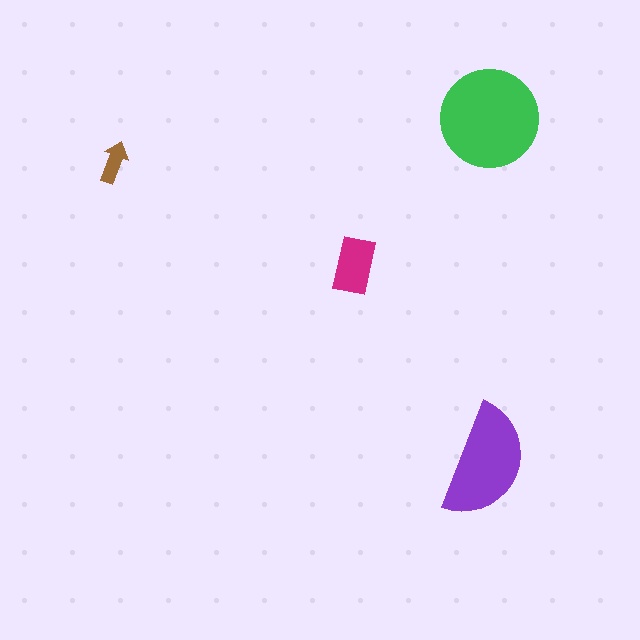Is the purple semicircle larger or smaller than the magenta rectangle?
Larger.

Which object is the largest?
The green circle.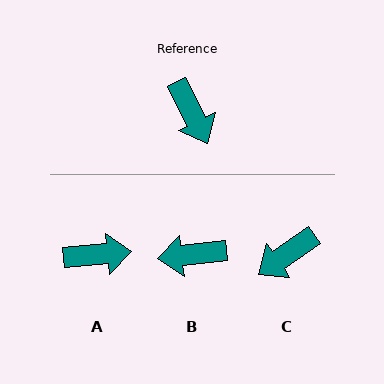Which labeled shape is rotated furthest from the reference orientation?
B, about 110 degrees away.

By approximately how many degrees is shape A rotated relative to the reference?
Approximately 69 degrees counter-clockwise.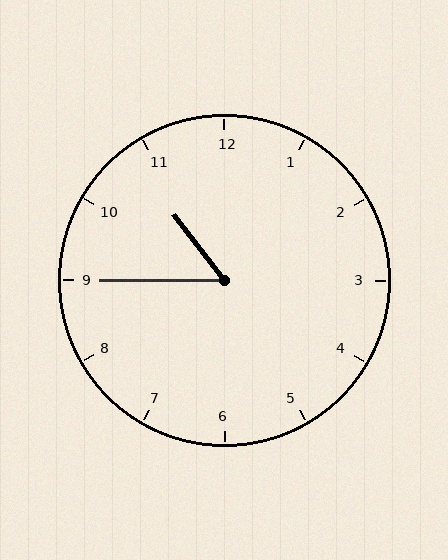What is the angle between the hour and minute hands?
Approximately 52 degrees.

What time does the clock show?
10:45.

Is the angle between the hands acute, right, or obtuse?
It is acute.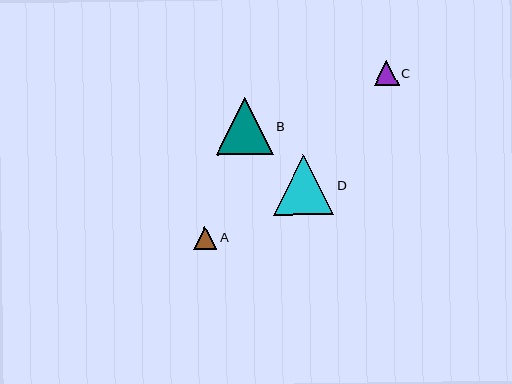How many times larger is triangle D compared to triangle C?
Triangle D is approximately 2.4 times the size of triangle C.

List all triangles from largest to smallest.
From largest to smallest: D, B, C, A.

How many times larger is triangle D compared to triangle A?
Triangle D is approximately 2.7 times the size of triangle A.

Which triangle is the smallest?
Triangle A is the smallest with a size of approximately 23 pixels.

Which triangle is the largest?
Triangle D is the largest with a size of approximately 60 pixels.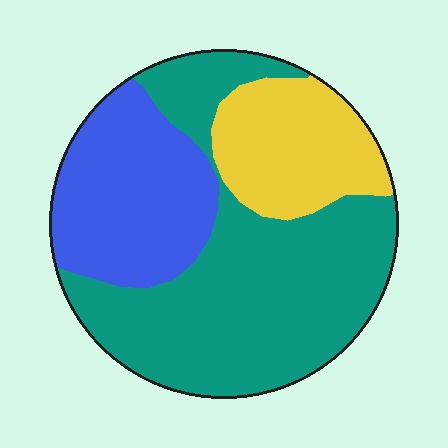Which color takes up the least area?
Yellow, at roughly 20%.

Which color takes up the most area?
Teal, at roughly 55%.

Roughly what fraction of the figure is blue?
Blue takes up about one quarter (1/4) of the figure.